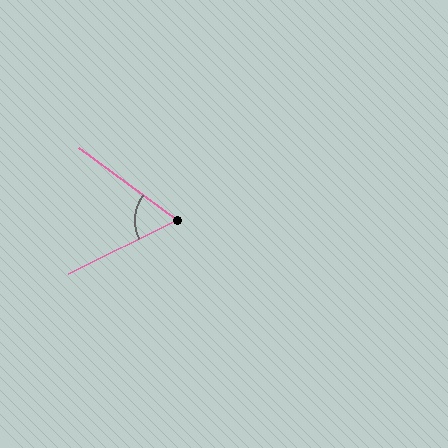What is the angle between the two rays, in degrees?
Approximately 63 degrees.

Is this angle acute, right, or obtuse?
It is acute.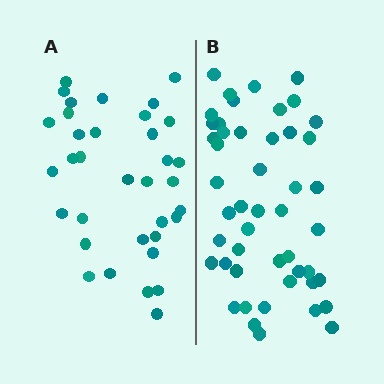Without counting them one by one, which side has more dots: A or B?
Region B (the right region) has more dots.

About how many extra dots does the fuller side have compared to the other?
Region B has approximately 15 more dots than region A.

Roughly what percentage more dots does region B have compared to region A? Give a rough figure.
About 35% more.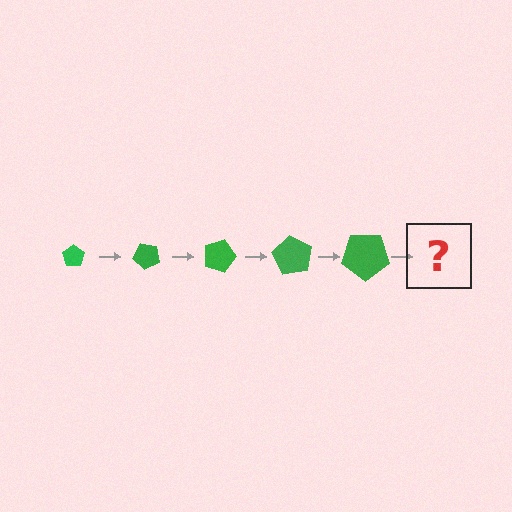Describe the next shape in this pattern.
It should be a pentagon, larger than the previous one and rotated 225 degrees from the start.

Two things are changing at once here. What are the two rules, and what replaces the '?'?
The two rules are that the pentagon grows larger each step and it rotates 45 degrees each step. The '?' should be a pentagon, larger than the previous one and rotated 225 degrees from the start.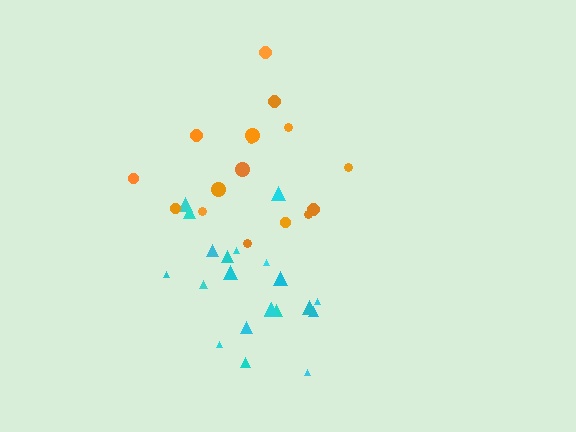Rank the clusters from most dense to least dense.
cyan, orange.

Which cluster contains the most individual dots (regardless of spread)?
Cyan (21).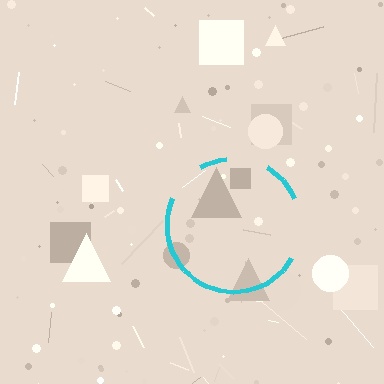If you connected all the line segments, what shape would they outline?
They would outline a circle.